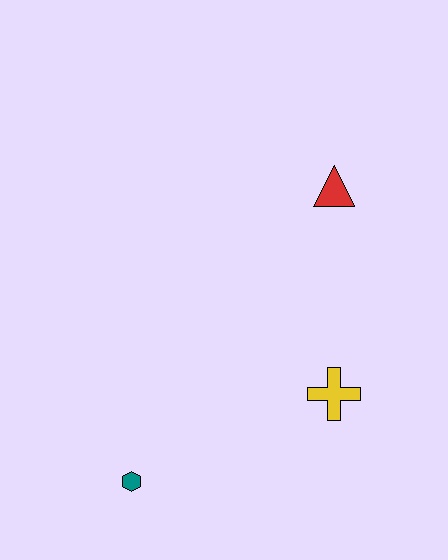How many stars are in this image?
There are no stars.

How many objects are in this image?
There are 3 objects.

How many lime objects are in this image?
There are no lime objects.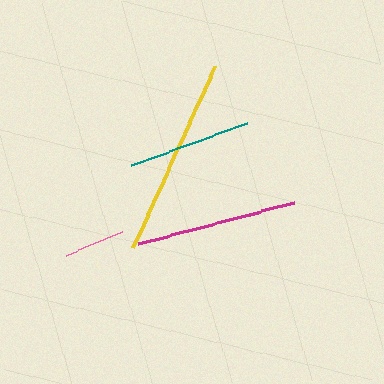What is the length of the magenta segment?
The magenta segment is approximately 162 pixels long.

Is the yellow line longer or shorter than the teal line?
The yellow line is longer than the teal line.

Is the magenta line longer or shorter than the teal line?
The magenta line is longer than the teal line.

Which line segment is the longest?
The yellow line is the longest at approximately 199 pixels.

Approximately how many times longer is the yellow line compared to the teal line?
The yellow line is approximately 1.6 times the length of the teal line.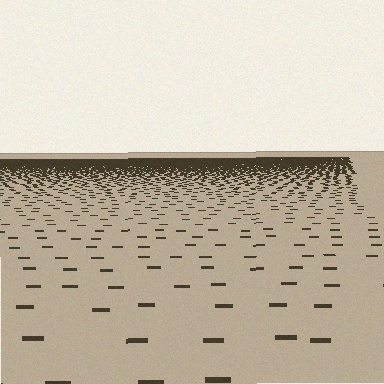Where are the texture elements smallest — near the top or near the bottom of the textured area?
Near the top.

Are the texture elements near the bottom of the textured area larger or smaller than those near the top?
Larger. Near the bottom, elements are closer to the viewer and appear at a bigger on-screen size.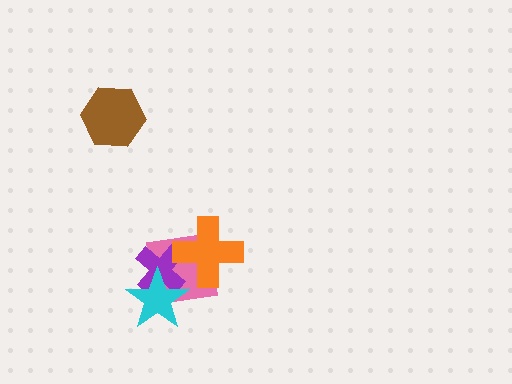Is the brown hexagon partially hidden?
No, no other shape covers it.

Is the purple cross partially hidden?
Yes, it is partially covered by another shape.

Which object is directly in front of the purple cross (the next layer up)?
The cyan star is directly in front of the purple cross.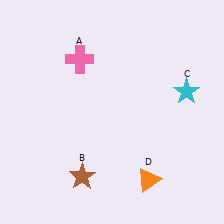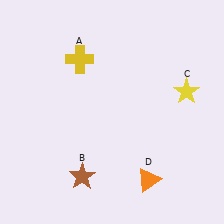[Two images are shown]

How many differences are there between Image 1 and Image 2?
There are 2 differences between the two images.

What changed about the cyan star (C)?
In Image 1, C is cyan. In Image 2, it changed to yellow.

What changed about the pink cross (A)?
In Image 1, A is pink. In Image 2, it changed to yellow.